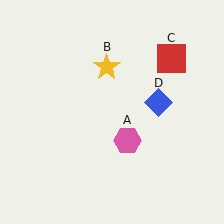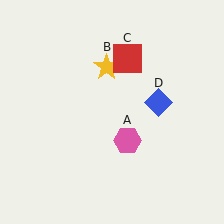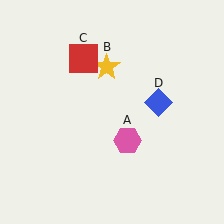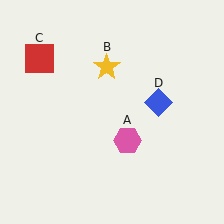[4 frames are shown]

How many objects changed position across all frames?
1 object changed position: red square (object C).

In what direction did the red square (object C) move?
The red square (object C) moved left.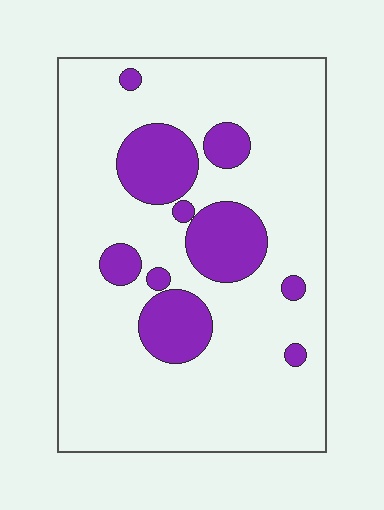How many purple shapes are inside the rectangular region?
10.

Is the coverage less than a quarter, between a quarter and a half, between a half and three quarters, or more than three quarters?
Less than a quarter.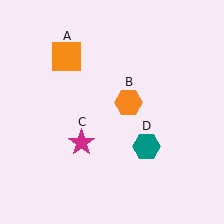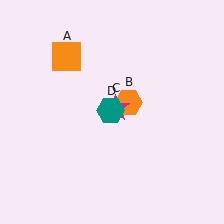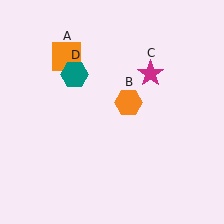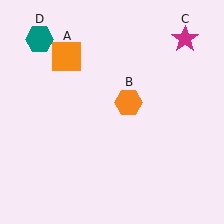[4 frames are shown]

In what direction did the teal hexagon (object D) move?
The teal hexagon (object D) moved up and to the left.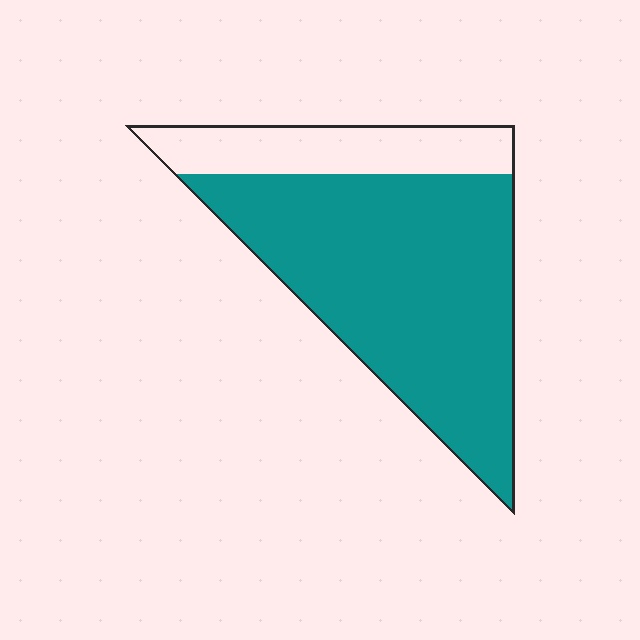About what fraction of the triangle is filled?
About three quarters (3/4).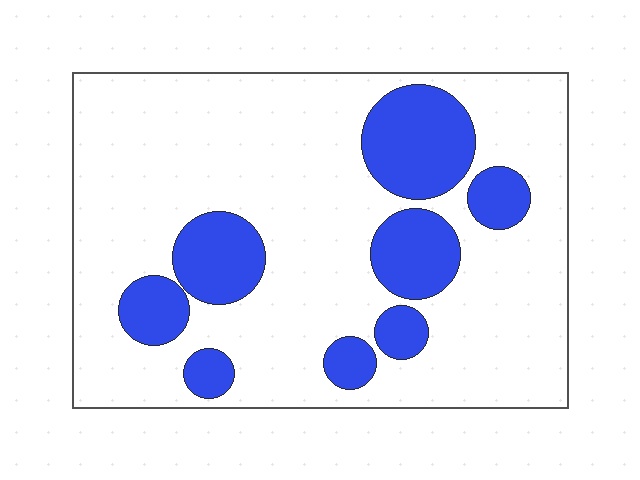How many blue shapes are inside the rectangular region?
8.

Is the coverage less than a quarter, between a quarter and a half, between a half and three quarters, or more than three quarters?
Less than a quarter.